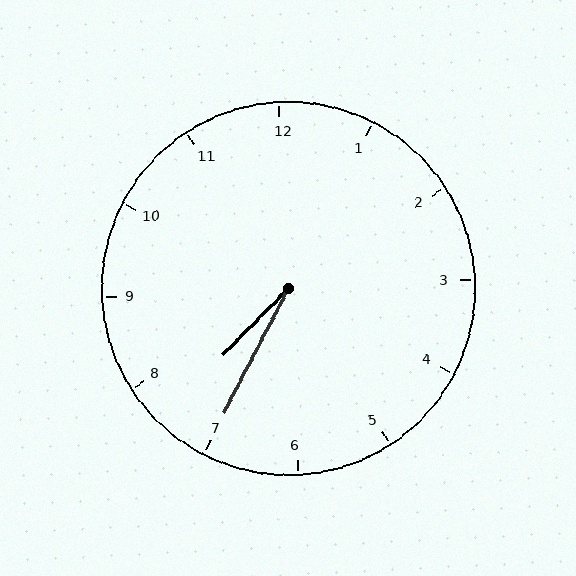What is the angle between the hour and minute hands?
Approximately 18 degrees.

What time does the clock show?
7:35.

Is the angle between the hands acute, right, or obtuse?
It is acute.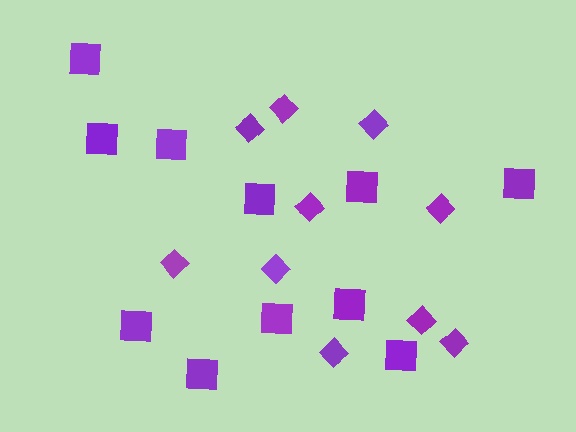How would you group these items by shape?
There are 2 groups: one group of diamonds (10) and one group of squares (11).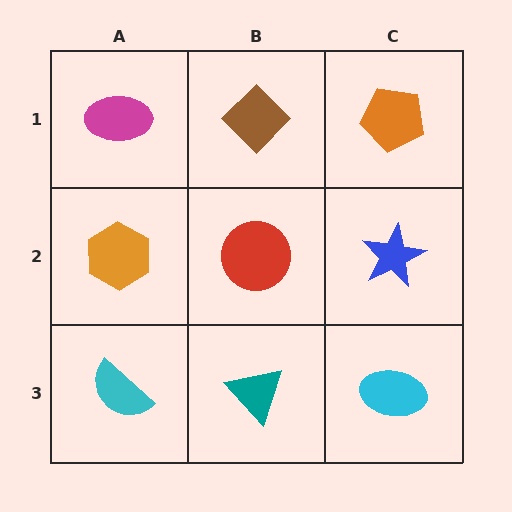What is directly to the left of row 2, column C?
A red circle.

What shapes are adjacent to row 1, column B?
A red circle (row 2, column B), a magenta ellipse (row 1, column A), an orange pentagon (row 1, column C).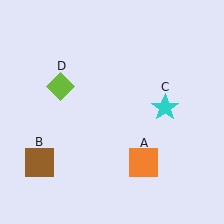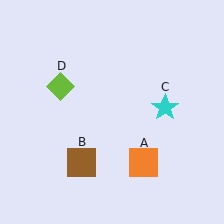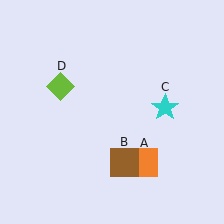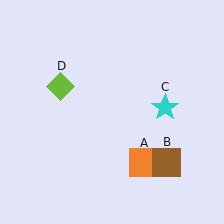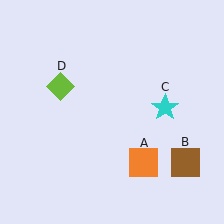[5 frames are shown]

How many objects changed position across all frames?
1 object changed position: brown square (object B).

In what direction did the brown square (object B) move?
The brown square (object B) moved right.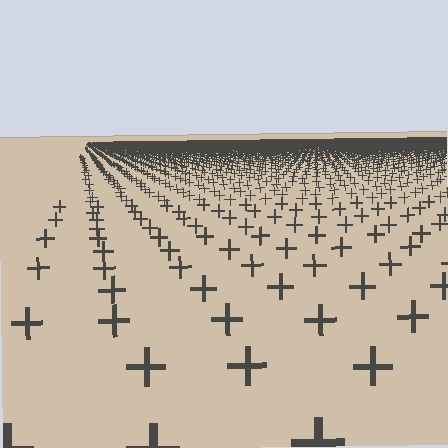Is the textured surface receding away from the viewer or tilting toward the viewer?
The surface is receding away from the viewer. Texture elements get smaller and denser toward the top.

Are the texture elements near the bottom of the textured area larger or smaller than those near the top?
Larger. Near the bottom, elements are closer to the viewer and appear at a bigger on-screen size.